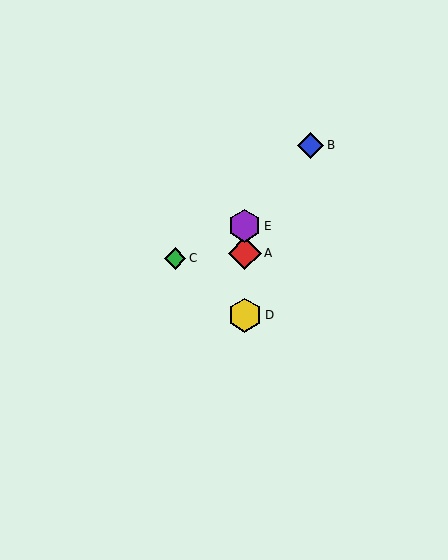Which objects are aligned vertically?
Objects A, D, E are aligned vertically.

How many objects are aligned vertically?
3 objects (A, D, E) are aligned vertically.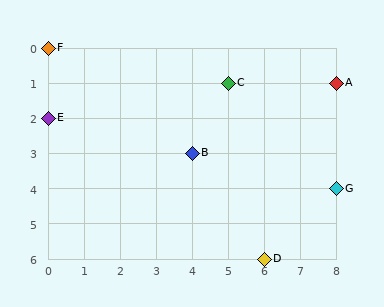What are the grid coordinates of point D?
Point D is at grid coordinates (6, 6).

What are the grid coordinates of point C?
Point C is at grid coordinates (5, 1).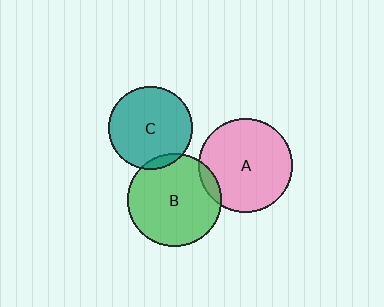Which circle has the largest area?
Circle A (pink).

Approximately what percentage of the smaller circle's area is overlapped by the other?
Approximately 5%.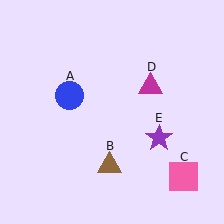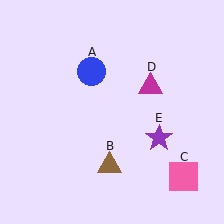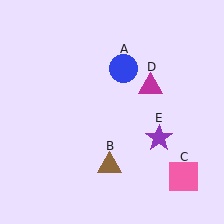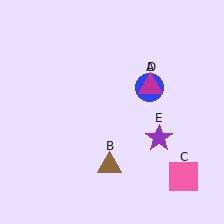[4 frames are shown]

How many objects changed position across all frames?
1 object changed position: blue circle (object A).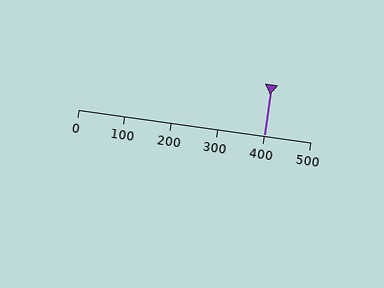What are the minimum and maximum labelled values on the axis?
The axis runs from 0 to 500.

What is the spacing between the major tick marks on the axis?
The major ticks are spaced 100 apart.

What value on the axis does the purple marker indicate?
The marker indicates approximately 400.